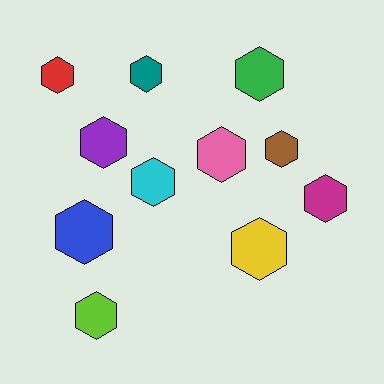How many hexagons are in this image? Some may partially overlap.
There are 11 hexagons.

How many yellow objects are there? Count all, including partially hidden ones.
There is 1 yellow object.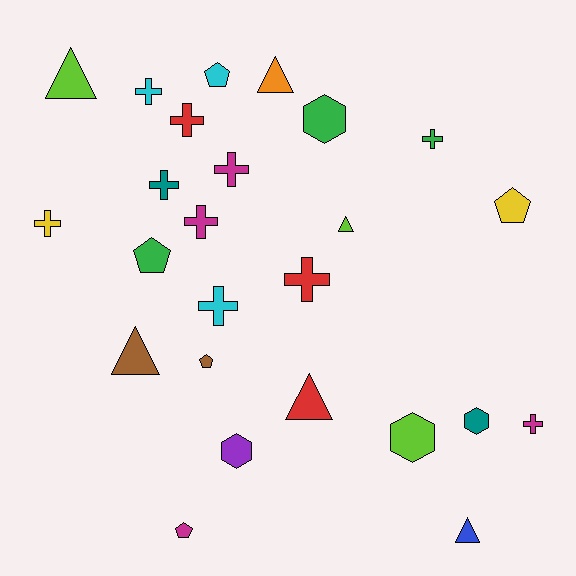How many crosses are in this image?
There are 10 crosses.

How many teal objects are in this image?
There are 2 teal objects.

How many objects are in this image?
There are 25 objects.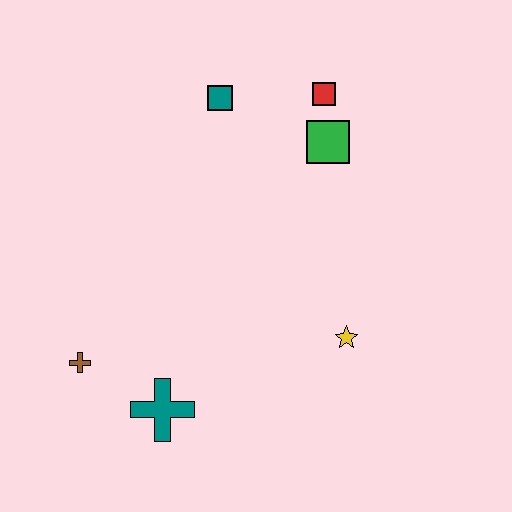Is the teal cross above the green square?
No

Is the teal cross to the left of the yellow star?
Yes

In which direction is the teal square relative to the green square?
The teal square is to the left of the green square.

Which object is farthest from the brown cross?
The red square is farthest from the brown cross.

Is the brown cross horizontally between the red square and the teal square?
No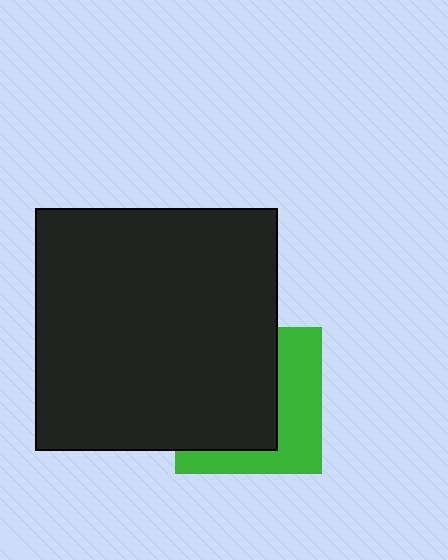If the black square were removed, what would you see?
You would see the complete green square.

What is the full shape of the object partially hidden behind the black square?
The partially hidden object is a green square.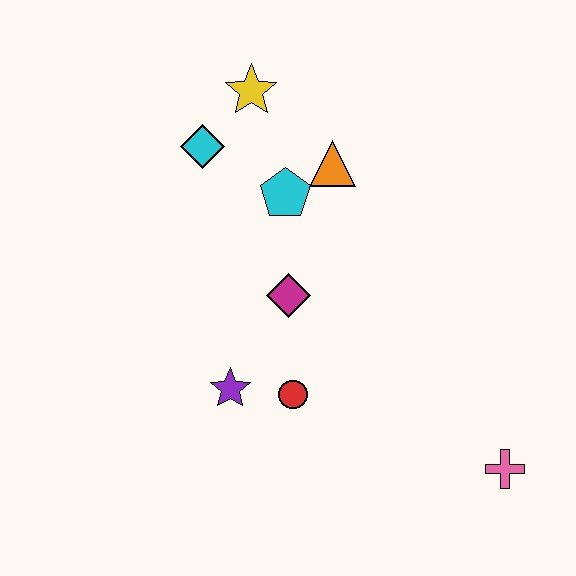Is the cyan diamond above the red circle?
Yes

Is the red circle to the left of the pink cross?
Yes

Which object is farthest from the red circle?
The yellow star is farthest from the red circle.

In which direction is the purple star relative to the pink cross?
The purple star is to the left of the pink cross.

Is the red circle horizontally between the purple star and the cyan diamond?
No